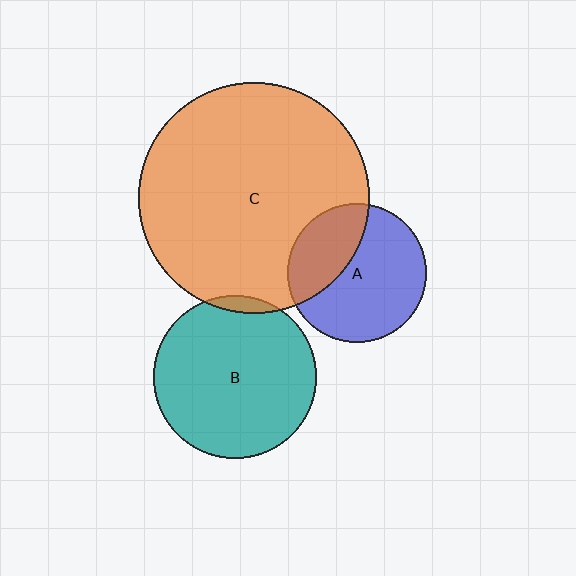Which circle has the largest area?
Circle C (orange).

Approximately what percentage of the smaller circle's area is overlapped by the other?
Approximately 35%.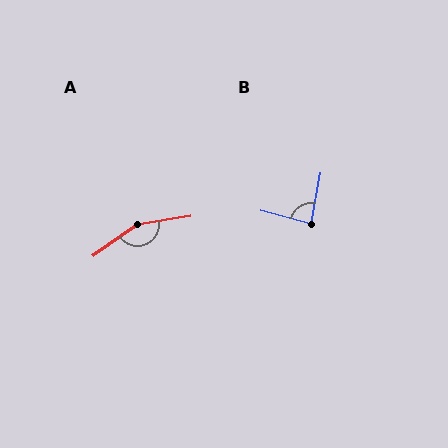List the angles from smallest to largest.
B (85°), A (154°).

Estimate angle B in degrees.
Approximately 85 degrees.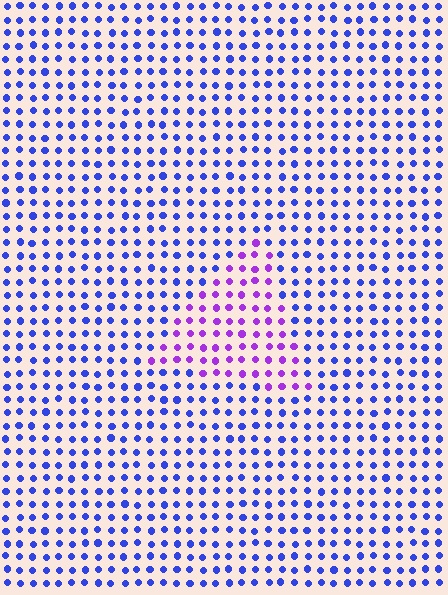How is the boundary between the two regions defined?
The boundary is defined purely by a slight shift in hue (about 47 degrees). Spacing, size, and orientation are identical on both sides.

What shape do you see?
I see a triangle.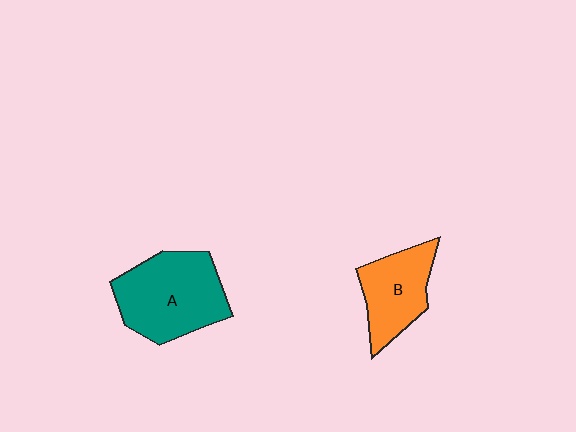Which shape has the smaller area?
Shape B (orange).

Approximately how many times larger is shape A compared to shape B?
Approximately 1.5 times.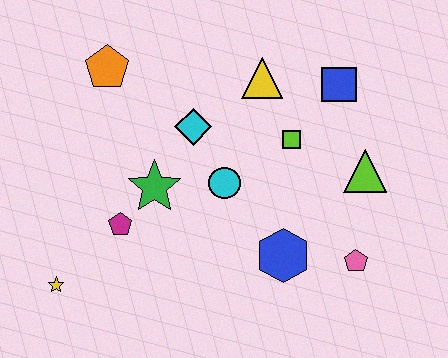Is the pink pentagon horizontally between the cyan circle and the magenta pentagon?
No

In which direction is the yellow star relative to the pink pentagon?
The yellow star is to the left of the pink pentagon.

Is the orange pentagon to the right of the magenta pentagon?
No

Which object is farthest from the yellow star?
The blue square is farthest from the yellow star.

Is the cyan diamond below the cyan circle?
No